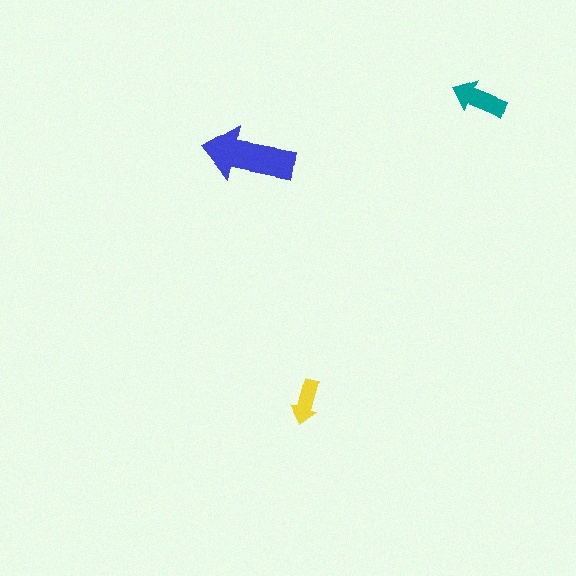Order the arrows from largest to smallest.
the blue one, the teal one, the yellow one.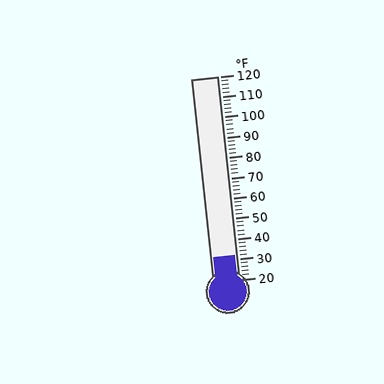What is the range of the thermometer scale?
The thermometer scale ranges from 20°F to 120°F.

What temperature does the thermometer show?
The thermometer shows approximately 32°F.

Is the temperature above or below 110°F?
The temperature is below 110°F.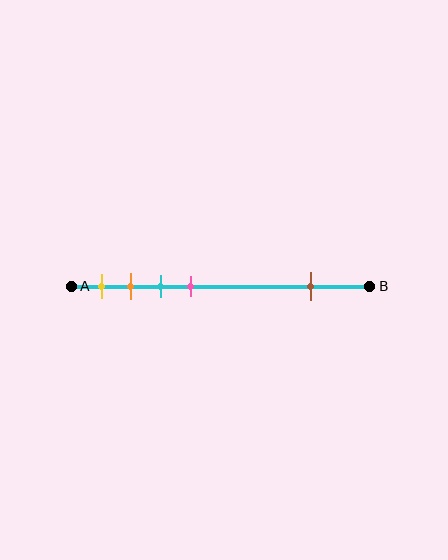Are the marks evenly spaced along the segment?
No, the marks are not evenly spaced.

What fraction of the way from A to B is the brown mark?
The brown mark is approximately 80% (0.8) of the way from A to B.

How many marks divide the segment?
There are 5 marks dividing the segment.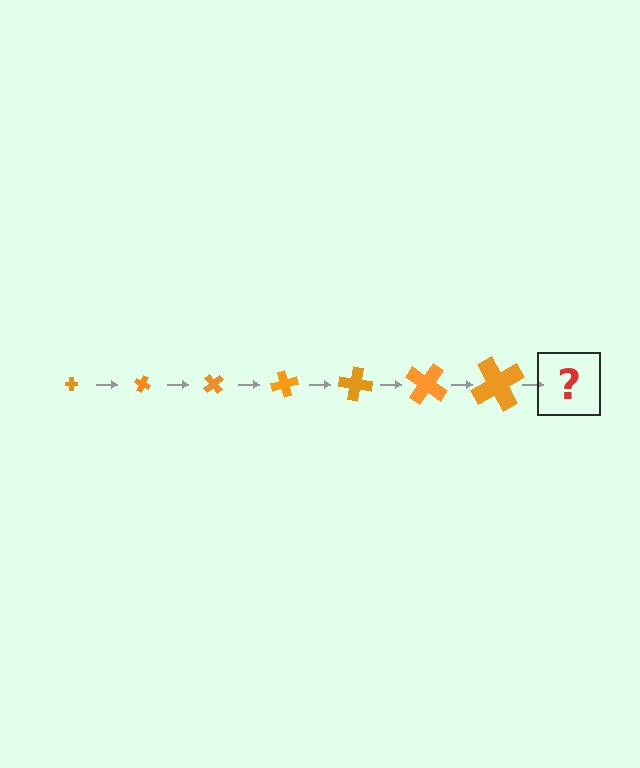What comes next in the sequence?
The next element should be a cross, larger than the previous one and rotated 175 degrees from the start.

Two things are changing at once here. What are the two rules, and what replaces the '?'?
The two rules are that the cross grows larger each step and it rotates 25 degrees each step. The '?' should be a cross, larger than the previous one and rotated 175 degrees from the start.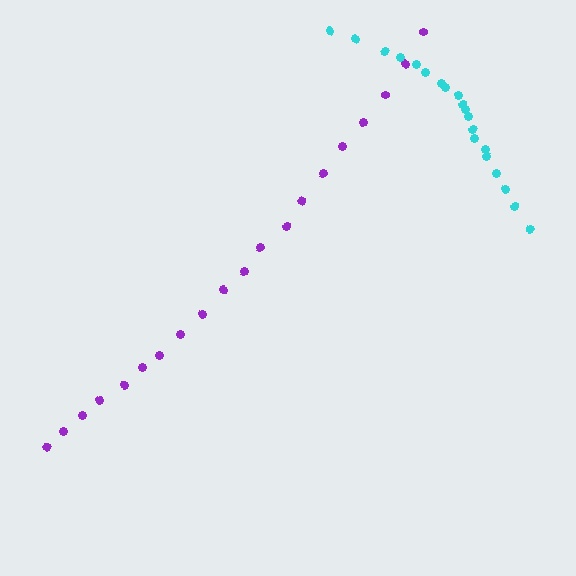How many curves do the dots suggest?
There are 2 distinct paths.